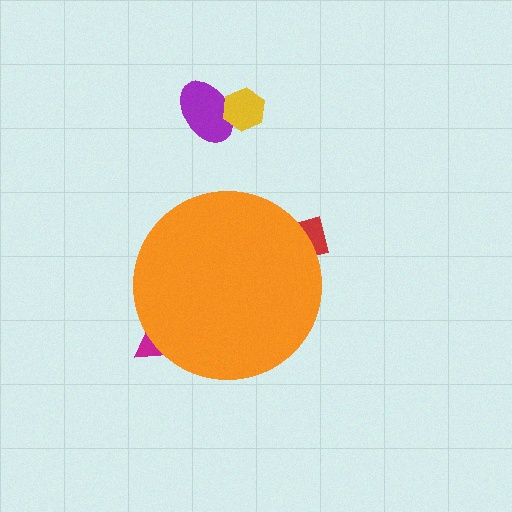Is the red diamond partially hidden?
Yes, the red diamond is partially hidden behind the orange circle.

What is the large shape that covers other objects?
An orange circle.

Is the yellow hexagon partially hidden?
No, the yellow hexagon is fully visible.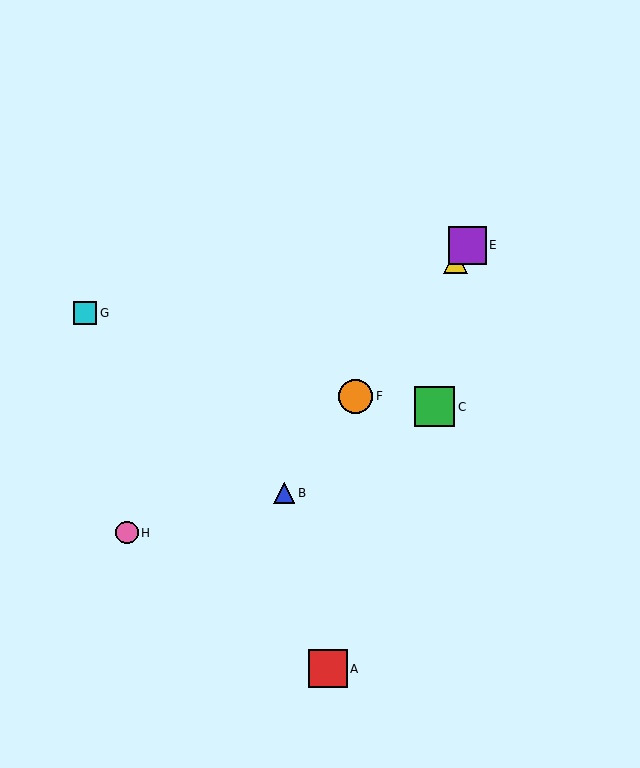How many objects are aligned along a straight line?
4 objects (B, D, E, F) are aligned along a straight line.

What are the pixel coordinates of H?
Object H is at (127, 532).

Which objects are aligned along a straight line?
Objects B, D, E, F are aligned along a straight line.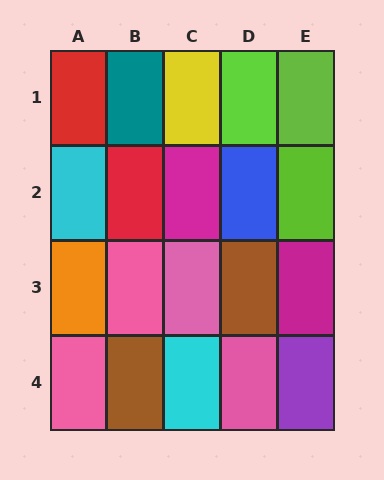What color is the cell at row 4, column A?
Pink.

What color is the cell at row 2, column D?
Blue.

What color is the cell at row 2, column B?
Red.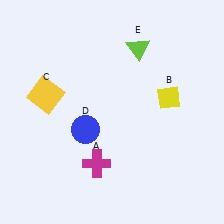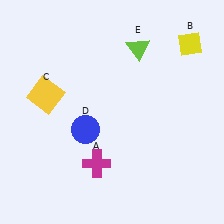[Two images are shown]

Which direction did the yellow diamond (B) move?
The yellow diamond (B) moved up.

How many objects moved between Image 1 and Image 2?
1 object moved between the two images.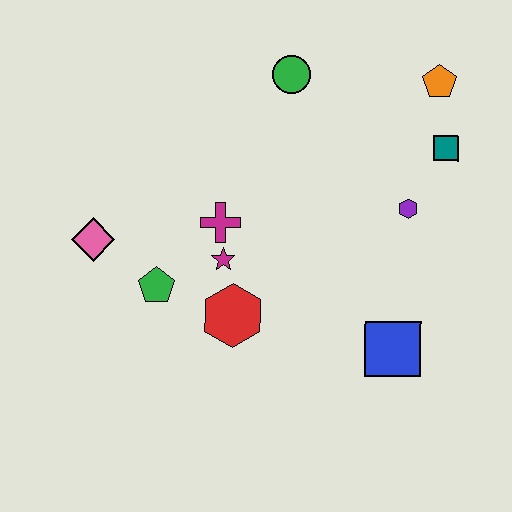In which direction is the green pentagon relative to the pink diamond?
The green pentagon is to the right of the pink diamond.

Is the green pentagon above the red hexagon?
Yes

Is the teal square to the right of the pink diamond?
Yes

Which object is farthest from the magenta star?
The orange pentagon is farthest from the magenta star.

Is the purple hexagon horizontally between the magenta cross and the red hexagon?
No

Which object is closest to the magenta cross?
The magenta star is closest to the magenta cross.